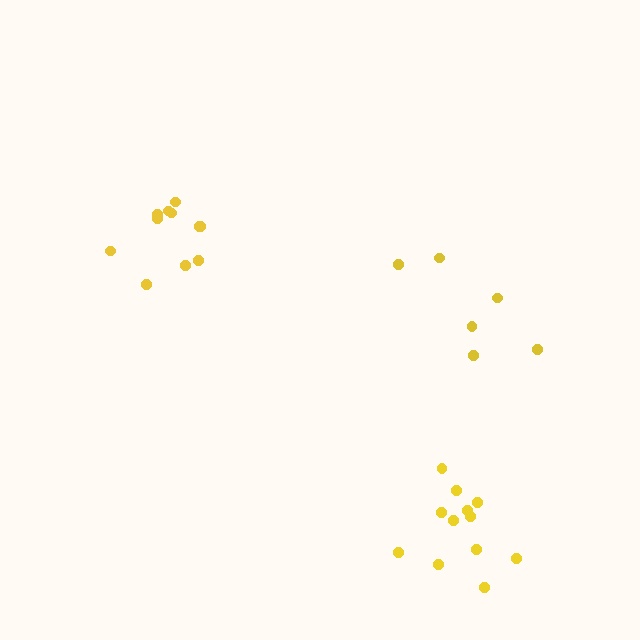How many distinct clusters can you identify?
There are 3 distinct clusters.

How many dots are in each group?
Group 1: 11 dots, Group 2: 6 dots, Group 3: 12 dots (29 total).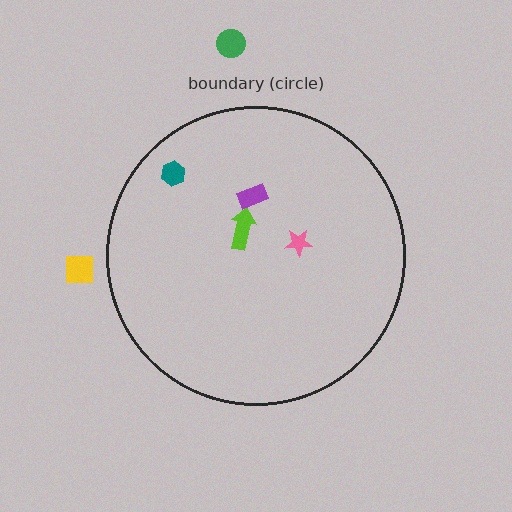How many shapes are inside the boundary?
4 inside, 2 outside.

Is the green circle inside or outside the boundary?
Outside.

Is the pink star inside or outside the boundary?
Inside.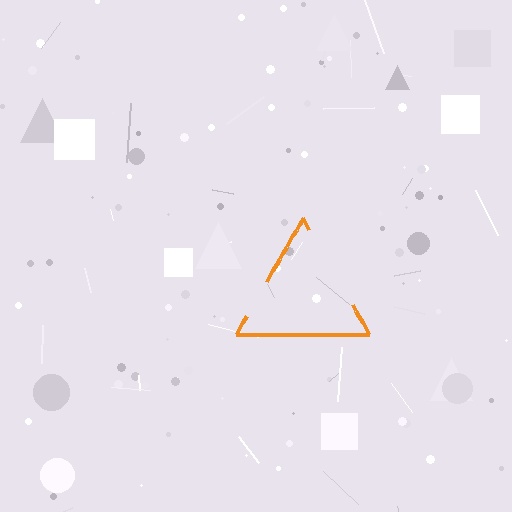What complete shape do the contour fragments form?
The contour fragments form a triangle.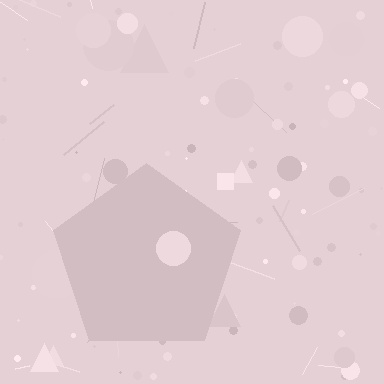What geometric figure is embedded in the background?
A pentagon is embedded in the background.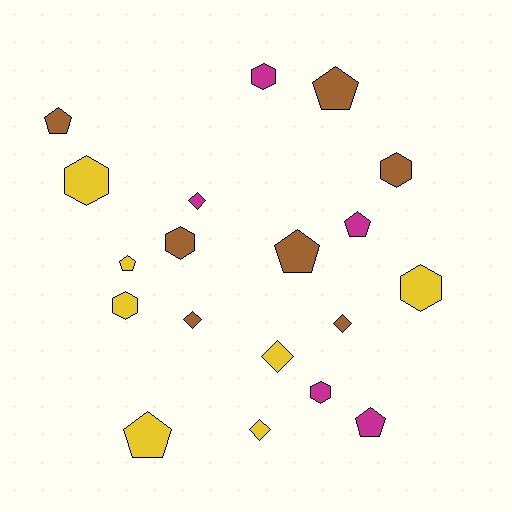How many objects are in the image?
There are 19 objects.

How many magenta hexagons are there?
There are 2 magenta hexagons.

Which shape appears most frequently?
Pentagon, with 7 objects.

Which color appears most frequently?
Yellow, with 7 objects.